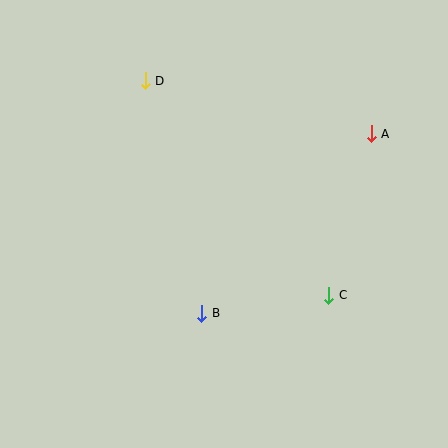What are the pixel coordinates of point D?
Point D is at (145, 81).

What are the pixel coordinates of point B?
Point B is at (202, 313).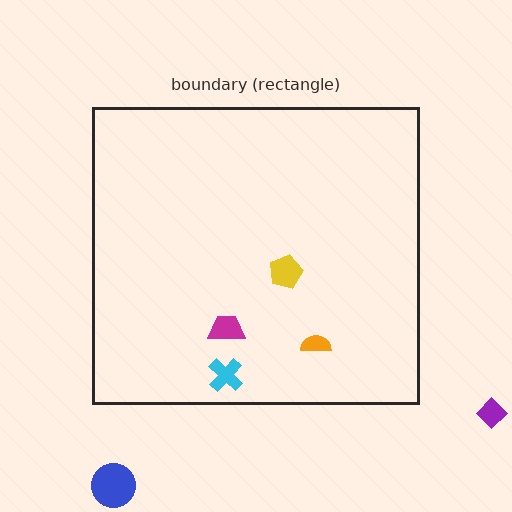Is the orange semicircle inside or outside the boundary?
Inside.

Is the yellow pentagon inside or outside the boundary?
Inside.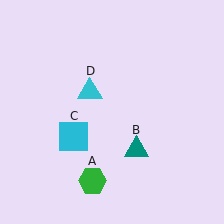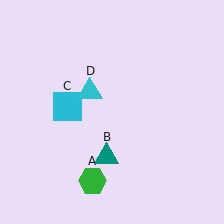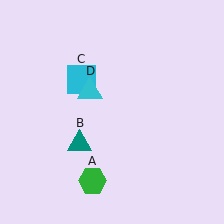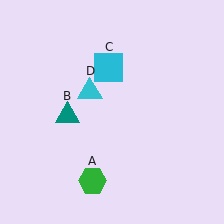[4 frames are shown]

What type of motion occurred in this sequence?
The teal triangle (object B), cyan square (object C) rotated clockwise around the center of the scene.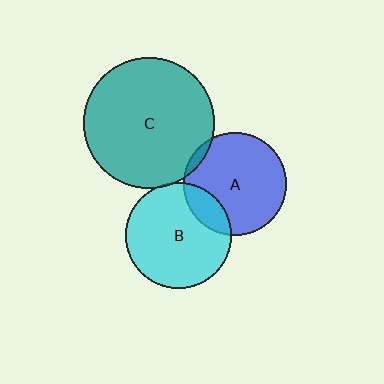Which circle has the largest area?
Circle C (teal).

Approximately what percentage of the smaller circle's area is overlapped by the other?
Approximately 5%.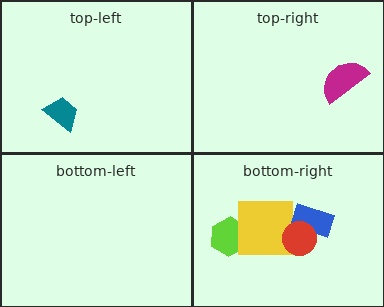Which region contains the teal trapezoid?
The top-left region.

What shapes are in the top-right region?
The magenta semicircle.